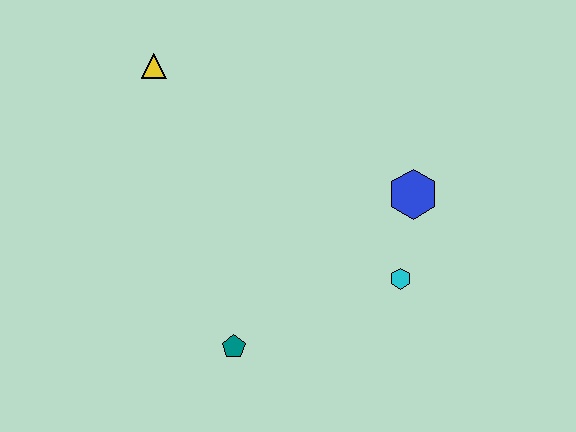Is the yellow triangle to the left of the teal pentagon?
Yes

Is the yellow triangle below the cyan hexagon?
No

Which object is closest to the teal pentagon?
The cyan hexagon is closest to the teal pentagon.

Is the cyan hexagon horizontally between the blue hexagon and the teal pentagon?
Yes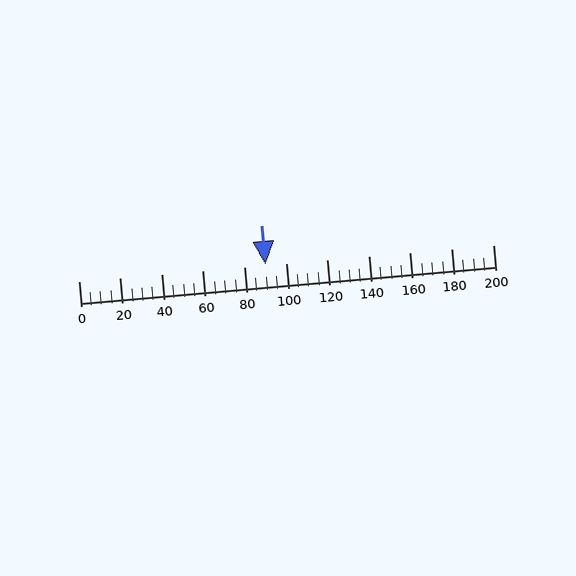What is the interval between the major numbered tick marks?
The major tick marks are spaced 20 units apart.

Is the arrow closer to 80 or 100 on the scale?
The arrow is closer to 100.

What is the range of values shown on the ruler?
The ruler shows values from 0 to 200.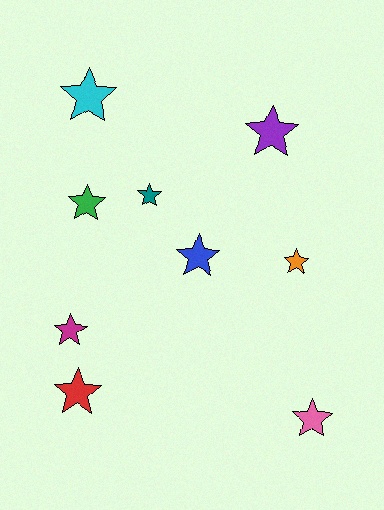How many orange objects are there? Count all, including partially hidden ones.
There is 1 orange object.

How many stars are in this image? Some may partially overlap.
There are 9 stars.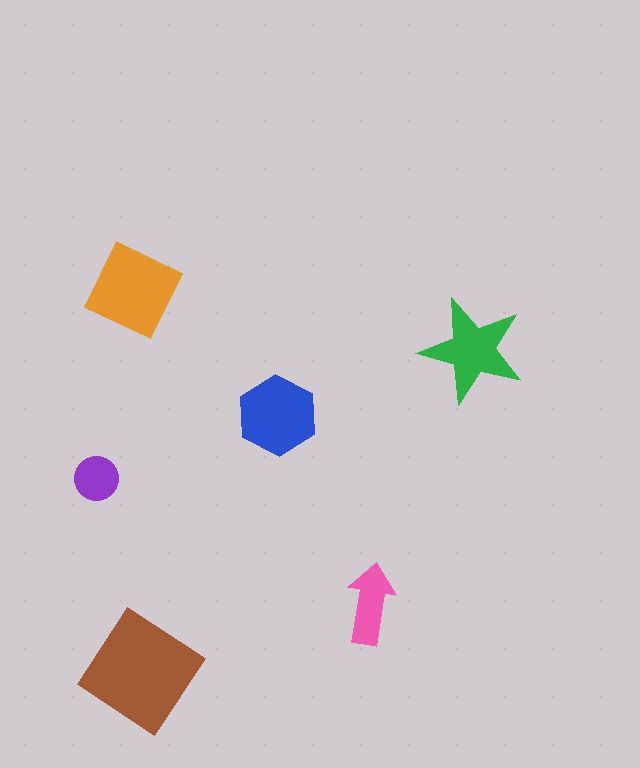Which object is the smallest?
The purple circle.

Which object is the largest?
The brown diamond.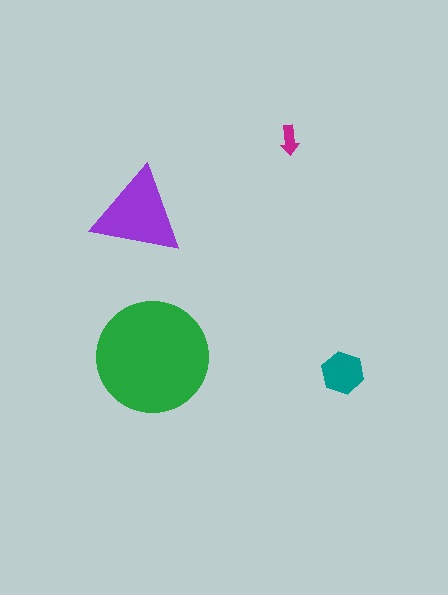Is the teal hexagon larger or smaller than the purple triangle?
Smaller.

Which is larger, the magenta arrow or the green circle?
The green circle.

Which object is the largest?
The green circle.